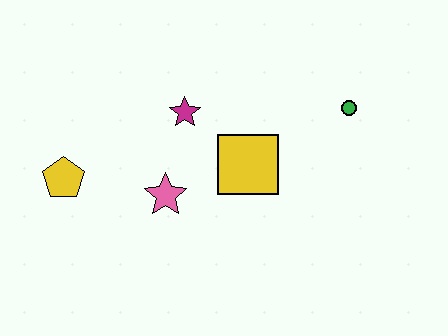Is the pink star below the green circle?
Yes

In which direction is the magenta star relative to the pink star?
The magenta star is above the pink star.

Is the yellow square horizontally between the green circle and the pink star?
Yes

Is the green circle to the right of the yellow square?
Yes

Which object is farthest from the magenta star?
The green circle is farthest from the magenta star.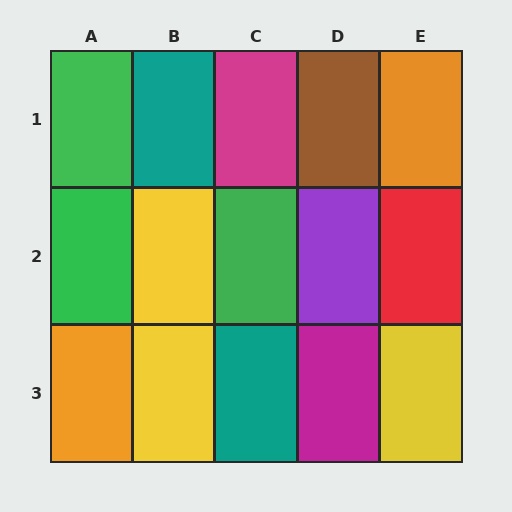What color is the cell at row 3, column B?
Yellow.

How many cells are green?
3 cells are green.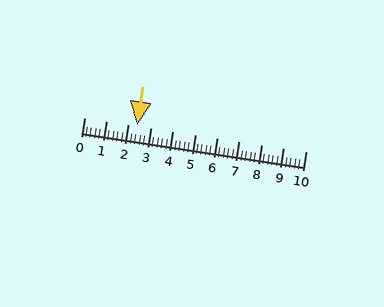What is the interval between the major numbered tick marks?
The major tick marks are spaced 1 units apart.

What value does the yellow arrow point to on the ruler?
The yellow arrow points to approximately 2.4.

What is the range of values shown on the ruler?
The ruler shows values from 0 to 10.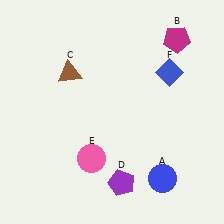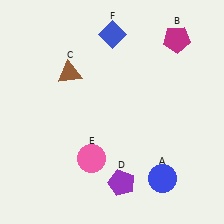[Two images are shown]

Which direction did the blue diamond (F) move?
The blue diamond (F) moved left.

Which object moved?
The blue diamond (F) moved left.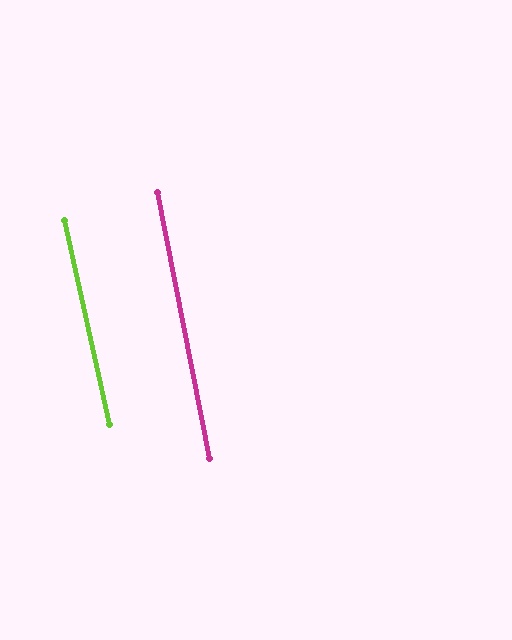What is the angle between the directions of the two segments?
Approximately 2 degrees.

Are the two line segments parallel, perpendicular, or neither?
Parallel — their directions differ by only 1.5°.